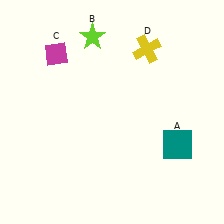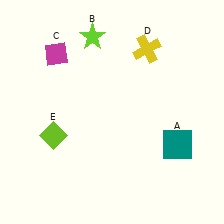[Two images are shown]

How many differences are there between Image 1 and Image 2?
There is 1 difference between the two images.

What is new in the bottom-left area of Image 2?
A lime diamond (E) was added in the bottom-left area of Image 2.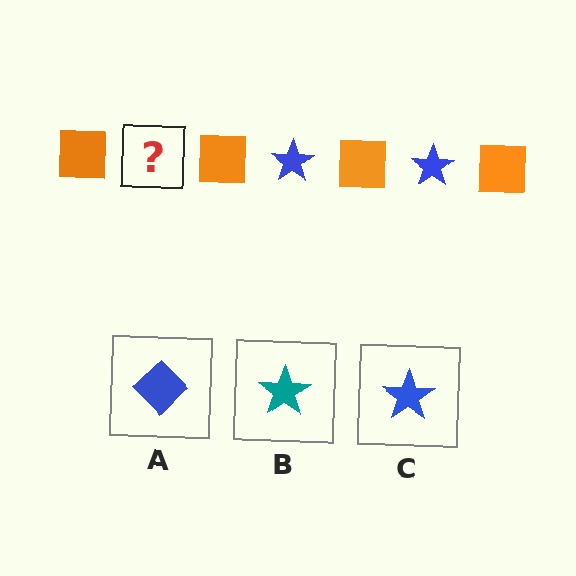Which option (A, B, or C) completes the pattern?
C.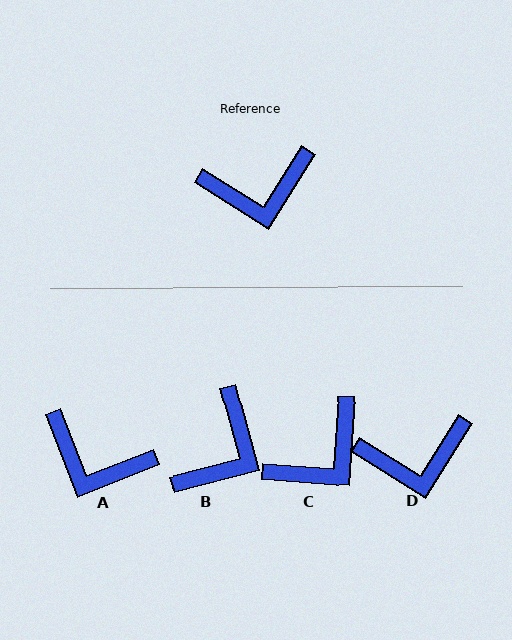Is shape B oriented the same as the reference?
No, it is off by about 47 degrees.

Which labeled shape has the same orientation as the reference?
D.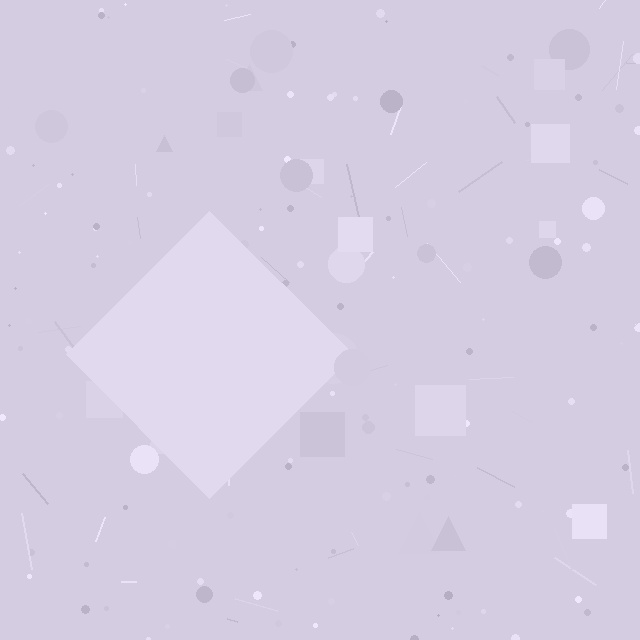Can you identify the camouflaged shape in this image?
The camouflaged shape is a diamond.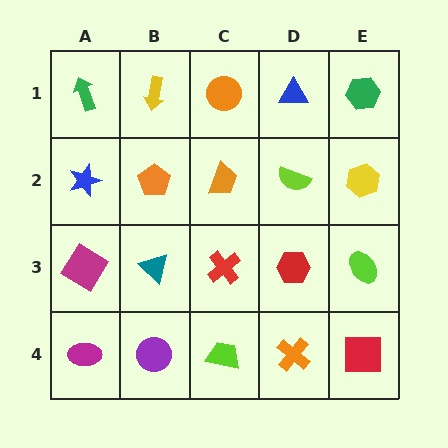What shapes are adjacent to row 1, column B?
An orange pentagon (row 2, column B), a green arrow (row 1, column A), an orange circle (row 1, column C).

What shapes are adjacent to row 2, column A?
A green arrow (row 1, column A), a magenta diamond (row 3, column A), an orange pentagon (row 2, column B).